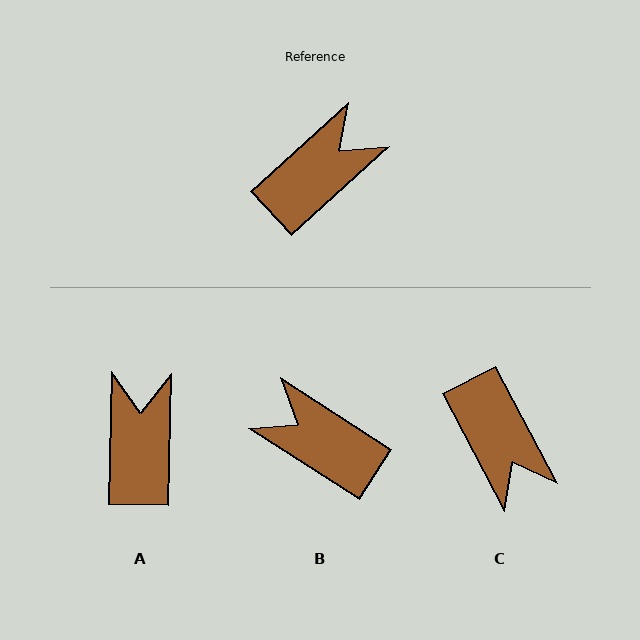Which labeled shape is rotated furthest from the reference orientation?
B, about 105 degrees away.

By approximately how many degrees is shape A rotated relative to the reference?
Approximately 46 degrees counter-clockwise.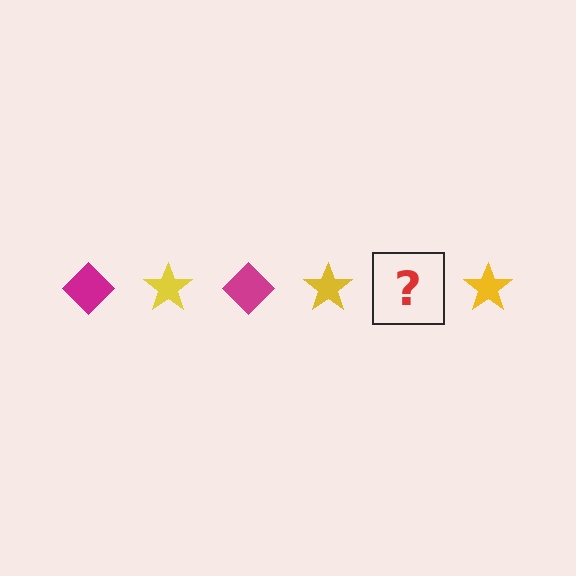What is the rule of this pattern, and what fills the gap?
The rule is that the pattern alternates between magenta diamond and yellow star. The gap should be filled with a magenta diamond.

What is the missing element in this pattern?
The missing element is a magenta diamond.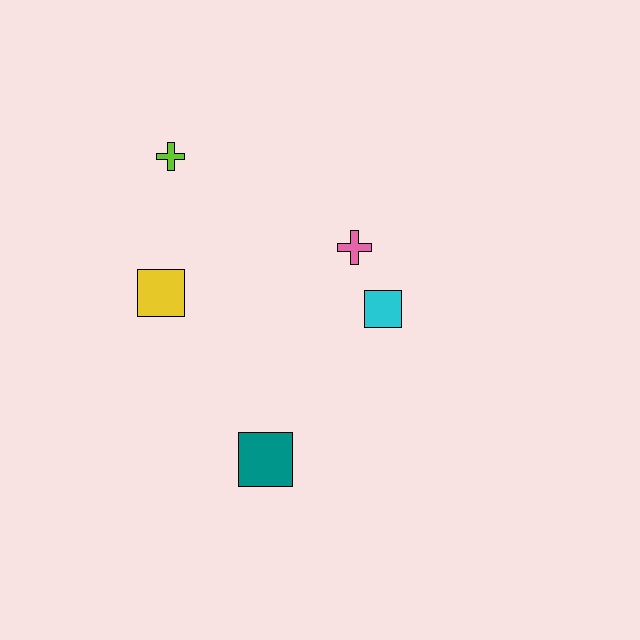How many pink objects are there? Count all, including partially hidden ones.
There is 1 pink object.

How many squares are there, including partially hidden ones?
There are 3 squares.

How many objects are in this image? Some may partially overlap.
There are 5 objects.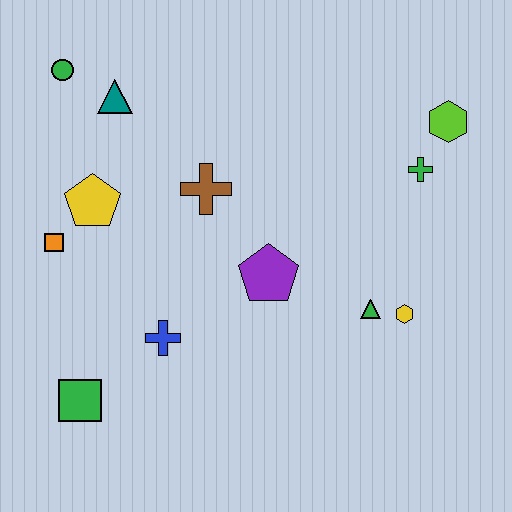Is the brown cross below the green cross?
Yes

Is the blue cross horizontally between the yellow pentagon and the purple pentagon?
Yes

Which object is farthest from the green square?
The lime hexagon is farthest from the green square.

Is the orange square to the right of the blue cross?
No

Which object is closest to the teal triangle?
The green circle is closest to the teal triangle.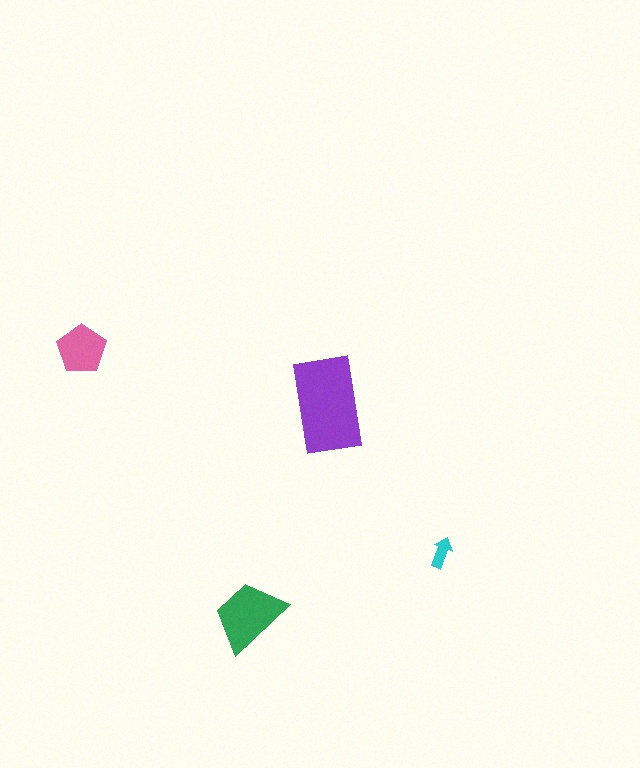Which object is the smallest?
The cyan arrow.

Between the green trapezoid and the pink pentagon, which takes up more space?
The green trapezoid.